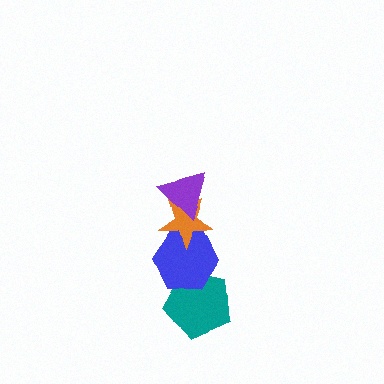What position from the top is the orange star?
The orange star is 2nd from the top.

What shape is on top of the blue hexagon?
The orange star is on top of the blue hexagon.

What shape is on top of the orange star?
The purple triangle is on top of the orange star.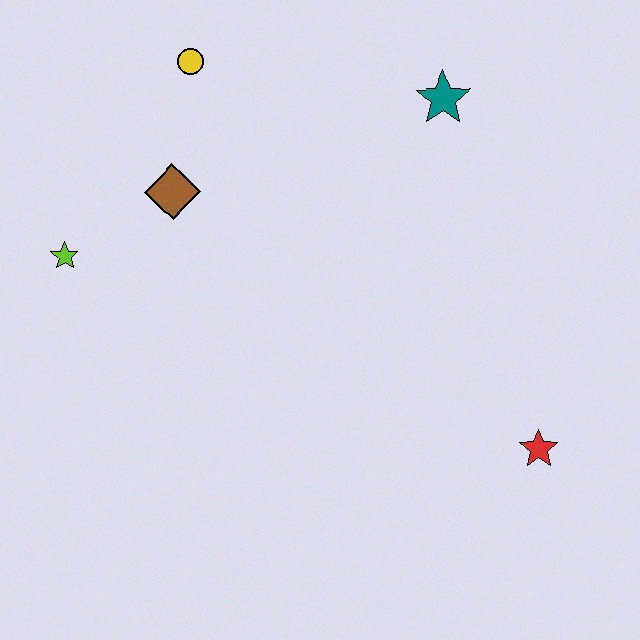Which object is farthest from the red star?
The yellow circle is farthest from the red star.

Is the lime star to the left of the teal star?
Yes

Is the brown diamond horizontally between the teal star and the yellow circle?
No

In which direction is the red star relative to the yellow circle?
The red star is below the yellow circle.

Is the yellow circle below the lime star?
No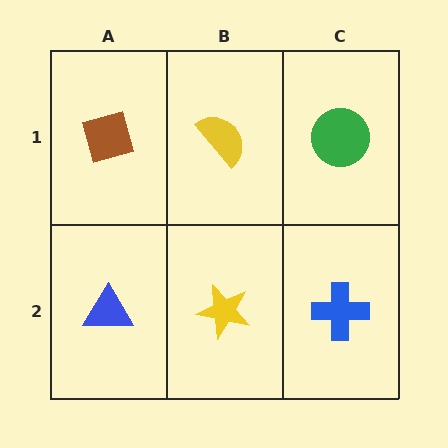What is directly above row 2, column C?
A green circle.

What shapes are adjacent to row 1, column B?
A yellow star (row 2, column B), a brown diamond (row 1, column A), a green circle (row 1, column C).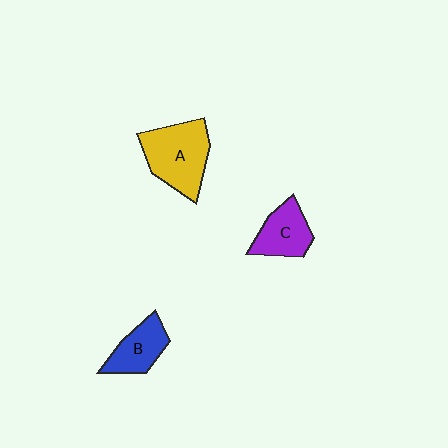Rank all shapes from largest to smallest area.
From largest to smallest: A (yellow), C (purple), B (blue).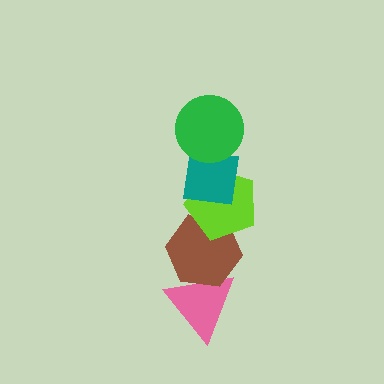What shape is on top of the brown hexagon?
The lime pentagon is on top of the brown hexagon.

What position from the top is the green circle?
The green circle is 1st from the top.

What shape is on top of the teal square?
The green circle is on top of the teal square.